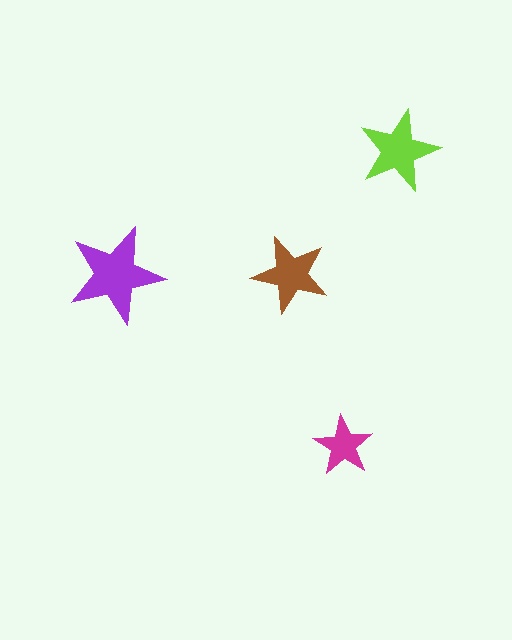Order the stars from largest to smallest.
the purple one, the lime one, the brown one, the magenta one.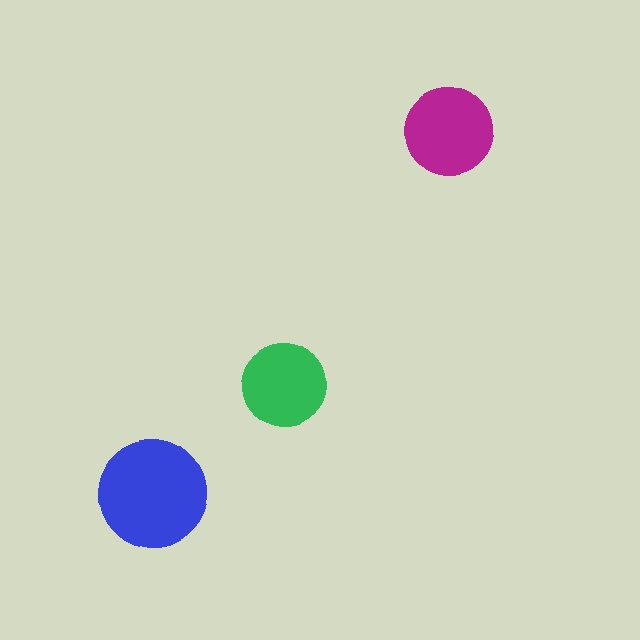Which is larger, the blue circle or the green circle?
The blue one.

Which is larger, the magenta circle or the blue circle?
The blue one.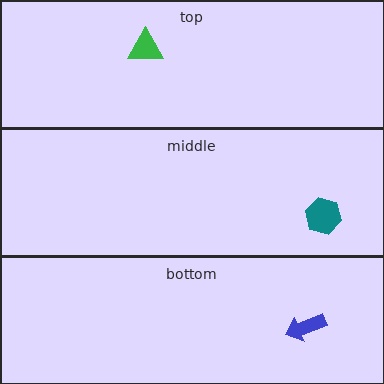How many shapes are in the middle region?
1.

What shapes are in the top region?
The green triangle.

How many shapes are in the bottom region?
1.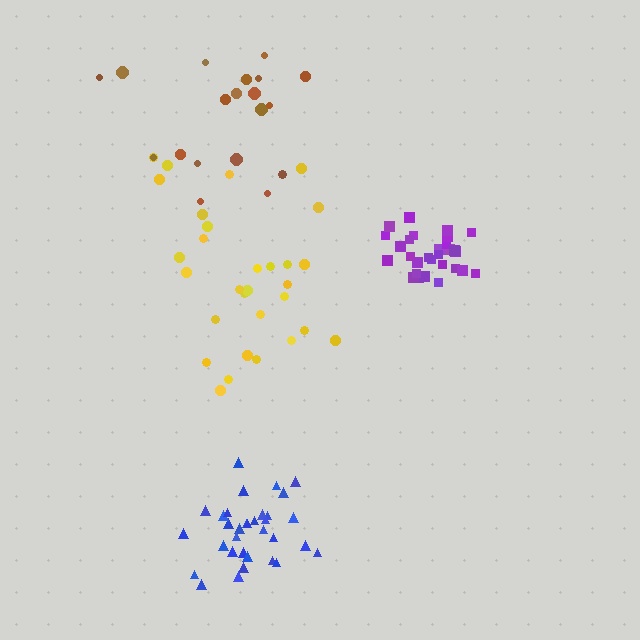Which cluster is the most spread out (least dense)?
Brown.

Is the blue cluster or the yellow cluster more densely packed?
Blue.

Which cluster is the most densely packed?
Purple.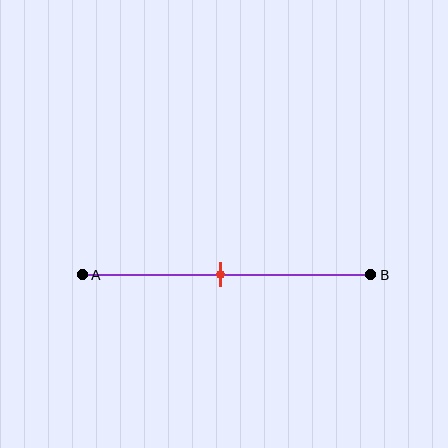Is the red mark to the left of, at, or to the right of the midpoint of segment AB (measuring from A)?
The red mark is approximately at the midpoint of segment AB.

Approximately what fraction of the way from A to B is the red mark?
The red mark is approximately 50% of the way from A to B.